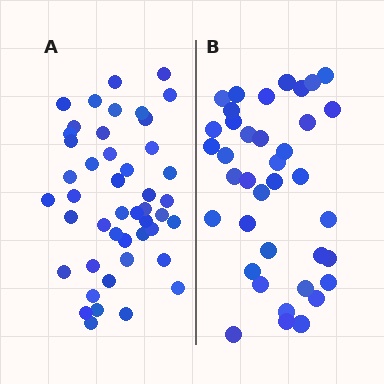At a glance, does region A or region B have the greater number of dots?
Region A (the left region) has more dots.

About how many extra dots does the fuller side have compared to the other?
Region A has roughly 8 or so more dots than region B.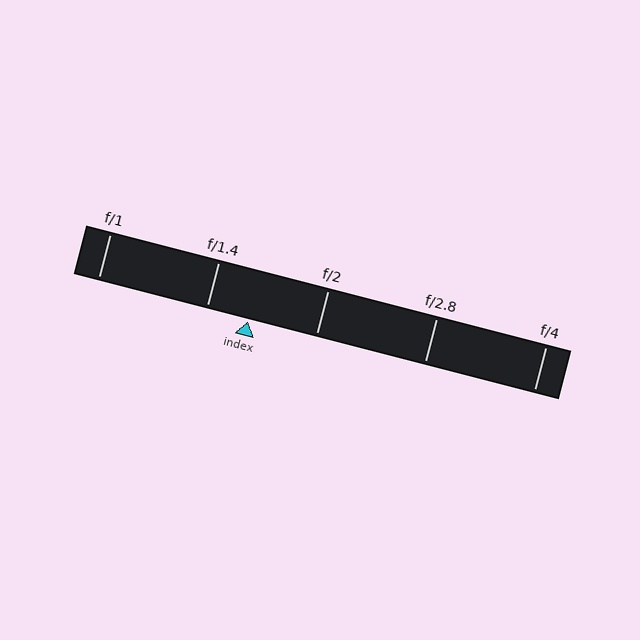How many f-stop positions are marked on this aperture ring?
There are 5 f-stop positions marked.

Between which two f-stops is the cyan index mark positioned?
The index mark is between f/1.4 and f/2.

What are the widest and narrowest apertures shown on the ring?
The widest aperture shown is f/1 and the narrowest is f/4.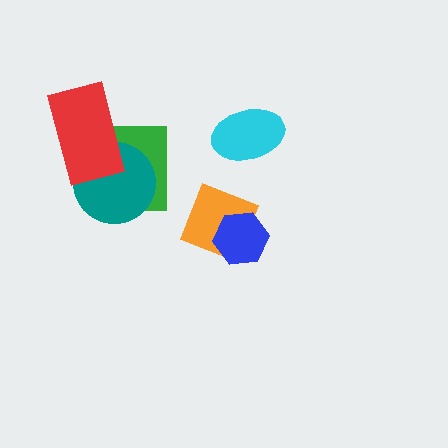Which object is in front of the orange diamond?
The blue hexagon is in front of the orange diamond.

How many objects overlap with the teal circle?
2 objects overlap with the teal circle.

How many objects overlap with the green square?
2 objects overlap with the green square.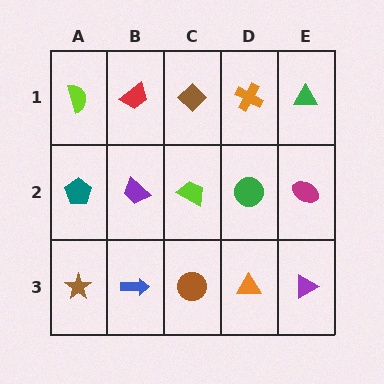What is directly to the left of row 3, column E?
An orange triangle.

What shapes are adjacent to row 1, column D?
A green circle (row 2, column D), a brown diamond (row 1, column C), a green triangle (row 1, column E).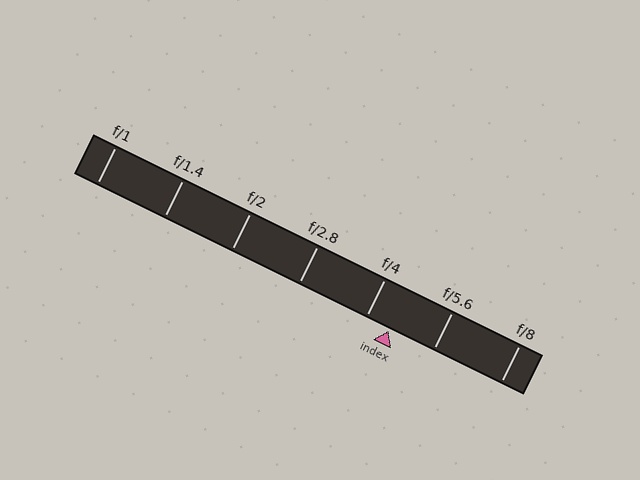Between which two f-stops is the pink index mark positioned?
The index mark is between f/4 and f/5.6.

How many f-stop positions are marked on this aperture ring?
There are 7 f-stop positions marked.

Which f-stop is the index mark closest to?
The index mark is closest to f/4.